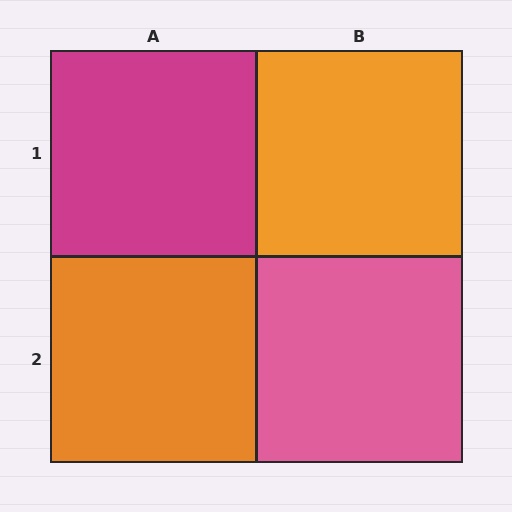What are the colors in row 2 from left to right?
Orange, pink.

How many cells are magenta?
1 cell is magenta.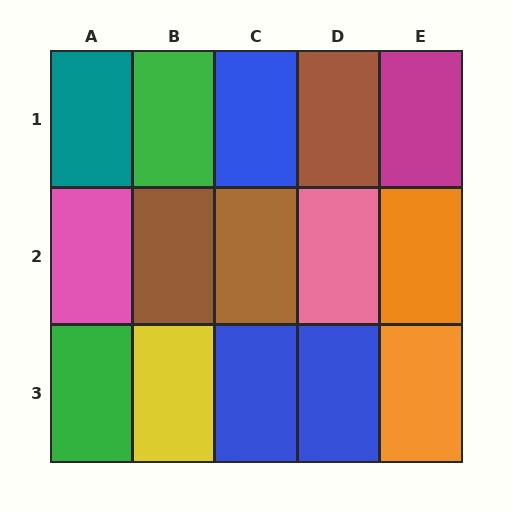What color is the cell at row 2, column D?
Pink.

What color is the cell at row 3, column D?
Blue.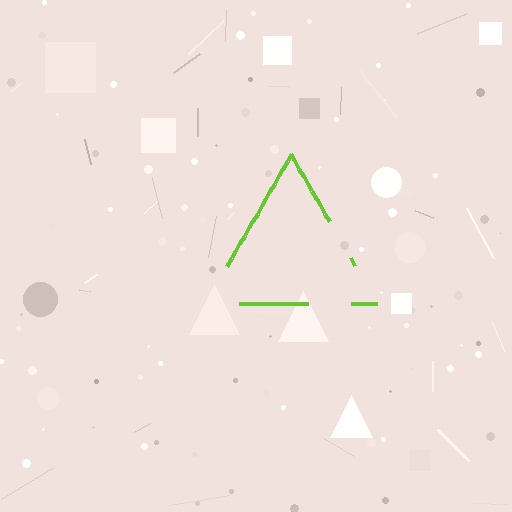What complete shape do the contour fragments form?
The contour fragments form a triangle.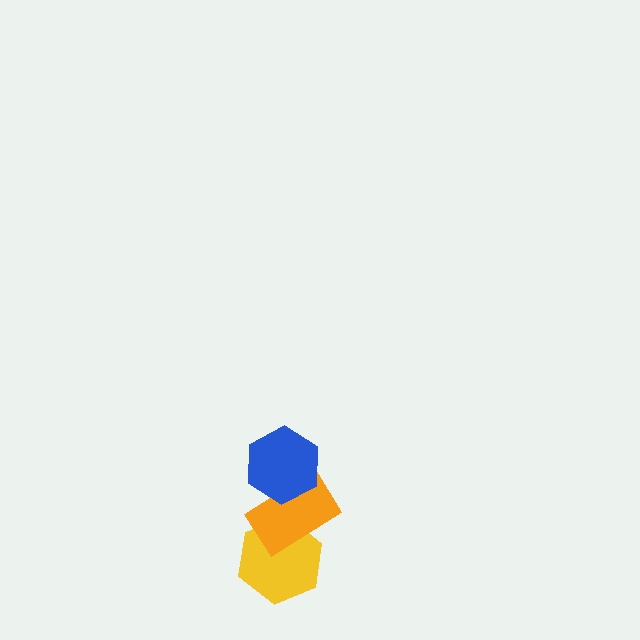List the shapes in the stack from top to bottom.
From top to bottom: the blue hexagon, the orange rectangle, the yellow hexagon.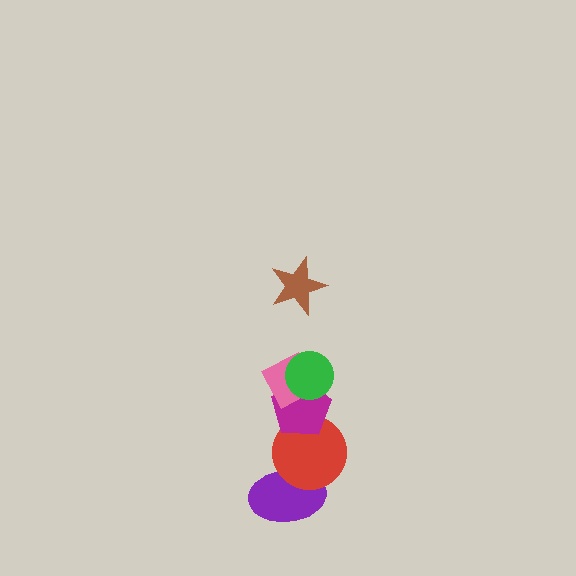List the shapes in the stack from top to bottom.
From top to bottom: the brown star, the green circle, the pink diamond, the magenta pentagon, the red circle, the purple ellipse.